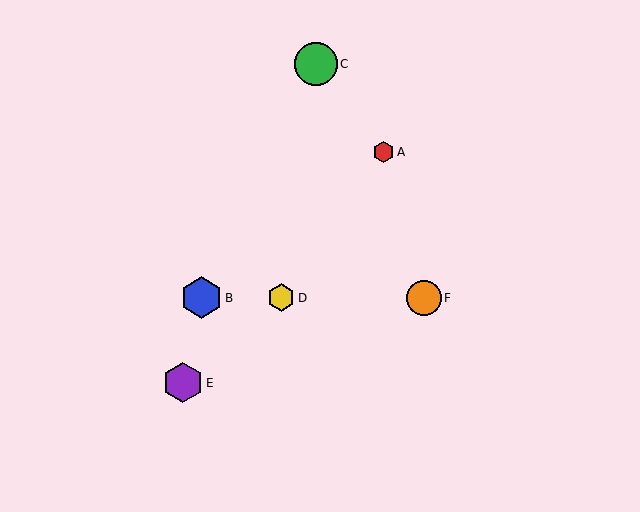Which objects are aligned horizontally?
Objects B, D, F are aligned horizontally.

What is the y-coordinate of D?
Object D is at y≈298.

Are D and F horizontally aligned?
Yes, both are at y≈298.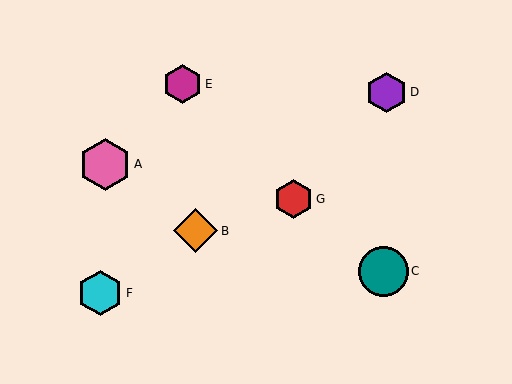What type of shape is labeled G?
Shape G is a red hexagon.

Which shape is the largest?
The pink hexagon (labeled A) is the largest.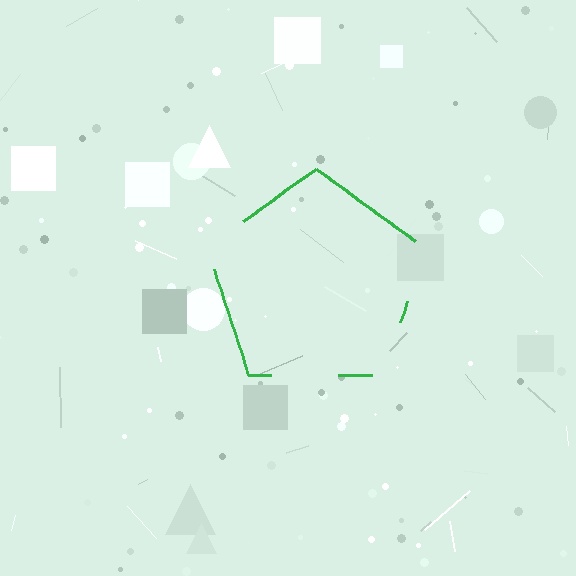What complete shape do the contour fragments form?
The contour fragments form a pentagon.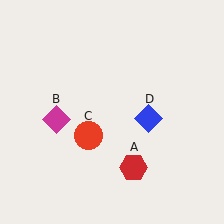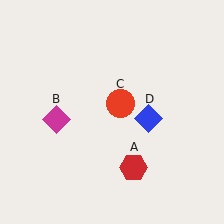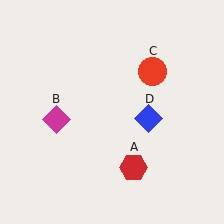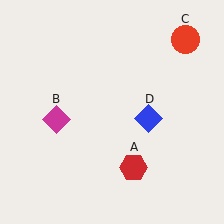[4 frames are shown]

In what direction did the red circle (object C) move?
The red circle (object C) moved up and to the right.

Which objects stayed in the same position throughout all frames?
Red hexagon (object A) and magenta diamond (object B) and blue diamond (object D) remained stationary.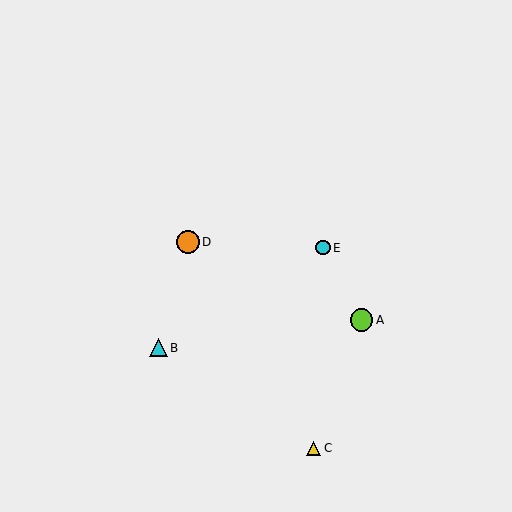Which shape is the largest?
The lime circle (labeled A) is the largest.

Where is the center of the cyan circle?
The center of the cyan circle is at (323, 248).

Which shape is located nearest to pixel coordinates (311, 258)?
The cyan circle (labeled E) at (323, 248) is nearest to that location.